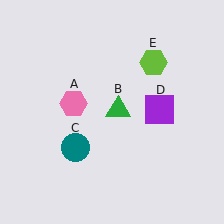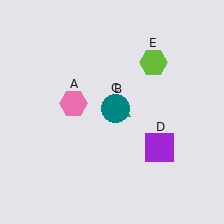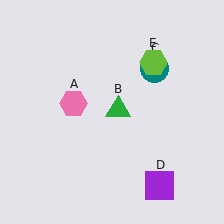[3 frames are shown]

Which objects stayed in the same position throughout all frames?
Pink hexagon (object A) and green triangle (object B) and lime hexagon (object E) remained stationary.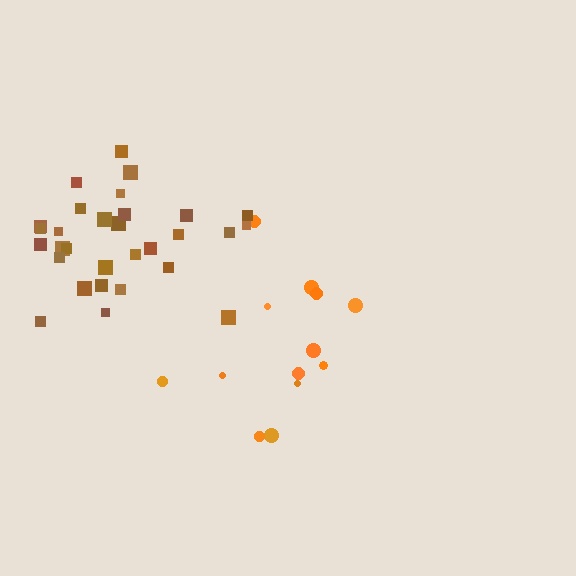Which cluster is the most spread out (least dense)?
Orange.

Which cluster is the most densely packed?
Brown.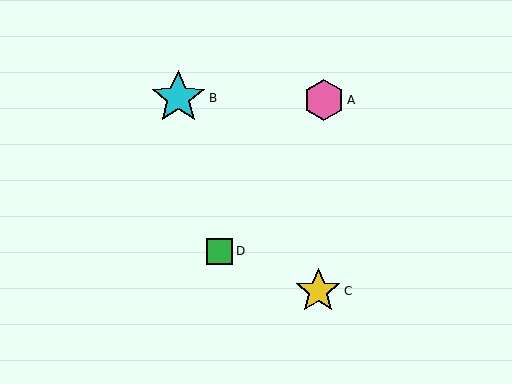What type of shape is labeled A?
Shape A is a pink hexagon.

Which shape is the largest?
The cyan star (labeled B) is the largest.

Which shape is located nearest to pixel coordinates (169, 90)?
The cyan star (labeled B) at (178, 98) is nearest to that location.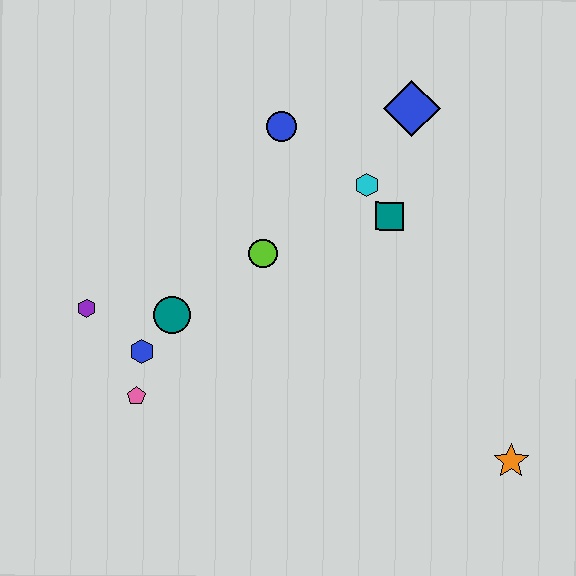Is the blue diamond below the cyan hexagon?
No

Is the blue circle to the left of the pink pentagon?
No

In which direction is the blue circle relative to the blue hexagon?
The blue circle is above the blue hexagon.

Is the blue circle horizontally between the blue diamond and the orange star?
No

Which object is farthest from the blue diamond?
The pink pentagon is farthest from the blue diamond.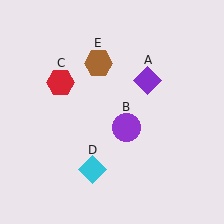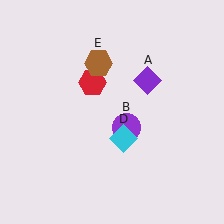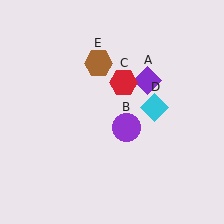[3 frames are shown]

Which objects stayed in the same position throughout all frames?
Purple diamond (object A) and purple circle (object B) and brown hexagon (object E) remained stationary.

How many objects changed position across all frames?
2 objects changed position: red hexagon (object C), cyan diamond (object D).